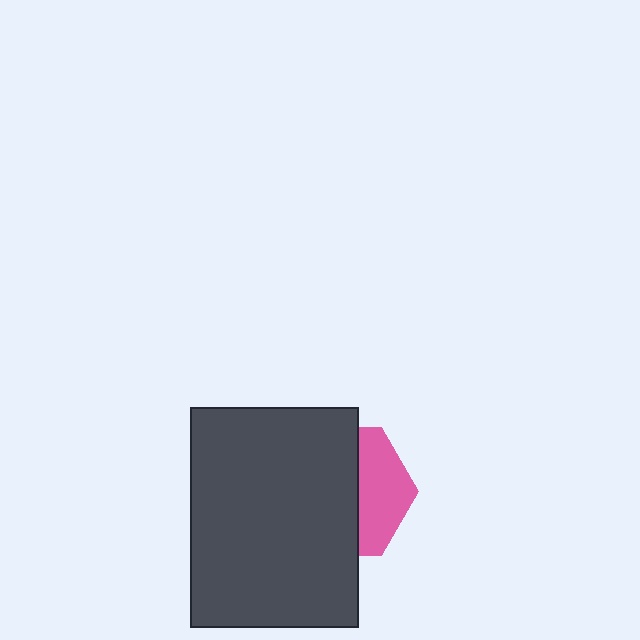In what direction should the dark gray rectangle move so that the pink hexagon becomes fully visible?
The dark gray rectangle should move left. That is the shortest direction to clear the overlap and leave the pink hexagon fully visible.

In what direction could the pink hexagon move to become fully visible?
The pink hexagon could move right. That would shift it out from behind the dark gray rectangle entirely.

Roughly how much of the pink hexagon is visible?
A small part of it is visible (roughly 37%).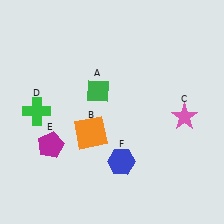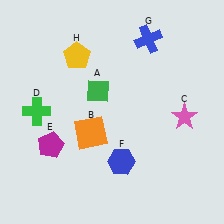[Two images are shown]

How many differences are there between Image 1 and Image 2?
There are 2 differences between the two images.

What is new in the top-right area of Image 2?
A blue cross (G) was added in the top-right area of Image 2.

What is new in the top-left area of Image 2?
A yellow pentagon (H) was added in the top-left area of Image 2.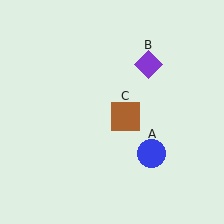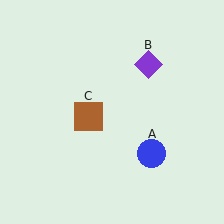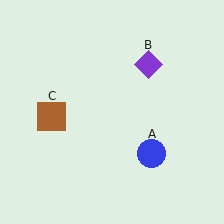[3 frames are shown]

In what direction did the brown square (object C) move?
The brown square (object C) moved left.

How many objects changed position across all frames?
1 object changed position: brown square (object C).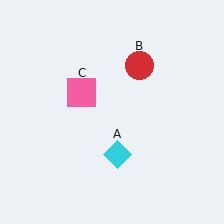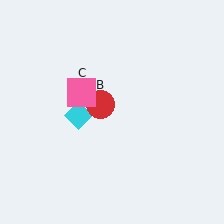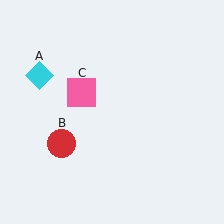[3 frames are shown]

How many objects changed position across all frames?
2 objects changed position: cyan diamond (object A), red circle (object B).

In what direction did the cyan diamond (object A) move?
The cyan diamond (object A) moved up and to the left.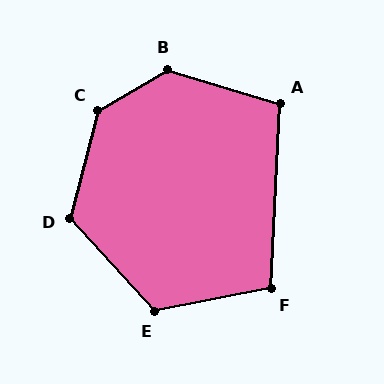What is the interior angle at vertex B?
Approximately 133 degrees (obtuse).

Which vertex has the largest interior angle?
C, at approximately 135 degrees.